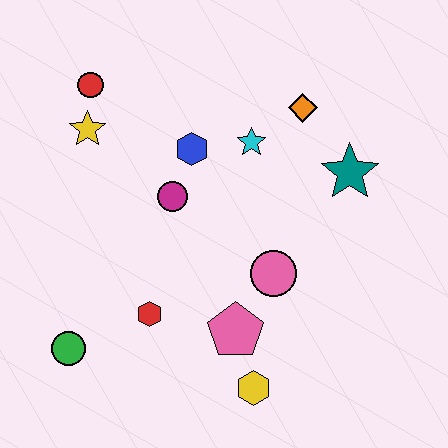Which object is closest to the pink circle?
The pink pentagon is closest to the pink circle.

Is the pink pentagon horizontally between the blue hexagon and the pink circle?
Yes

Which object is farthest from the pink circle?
The red circle is farthest from the pink circle.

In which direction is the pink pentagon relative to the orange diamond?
The pink pentagon is below the orange diamond.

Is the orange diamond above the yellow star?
Yes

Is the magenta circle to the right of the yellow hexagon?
No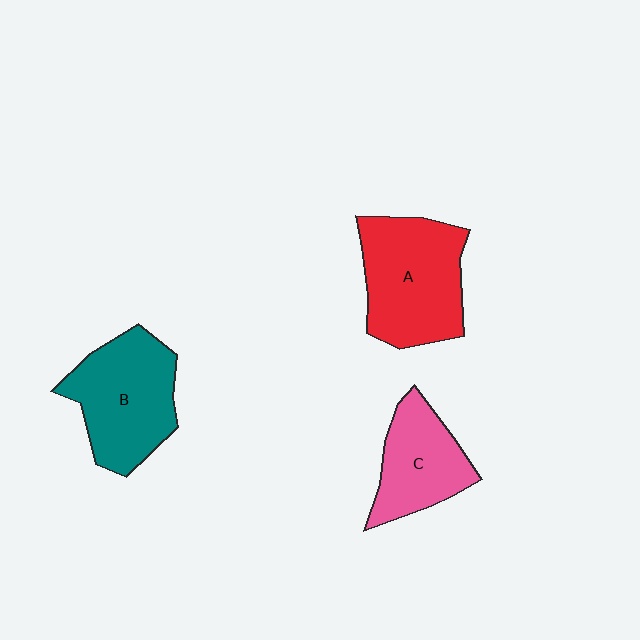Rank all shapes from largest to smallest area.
From largest to smallest: A (red), B (teal), C (pink).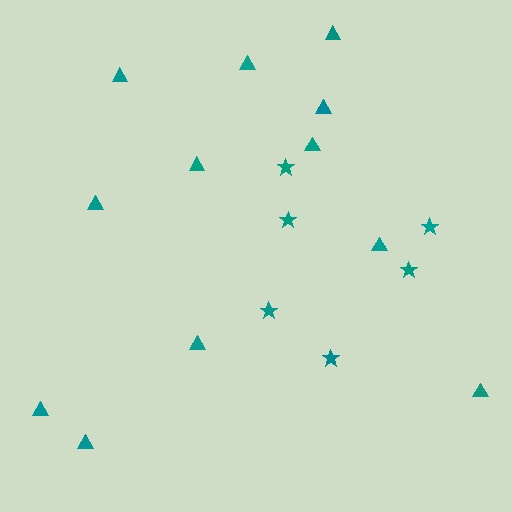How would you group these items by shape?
There are 2 groups: one group of stars (6) and one group of triangles (12).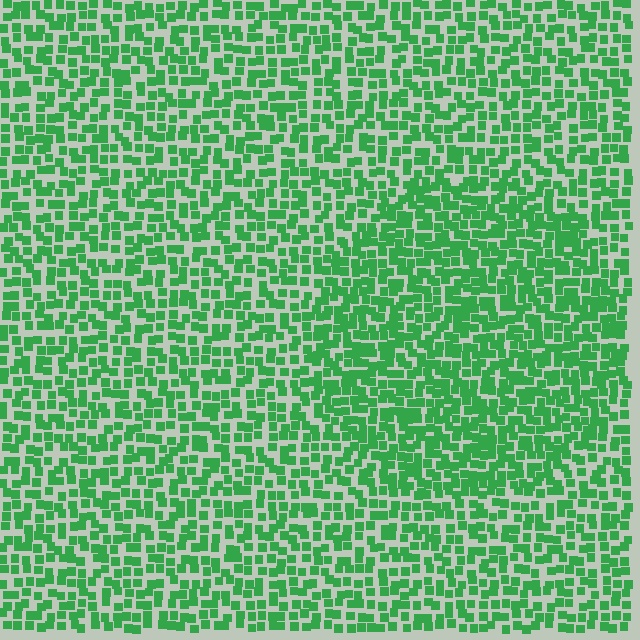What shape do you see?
I see a circle.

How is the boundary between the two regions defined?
The boundary is defined by a change in element density (approximately 1.4x ratio). All elements are the same color, size, and shape.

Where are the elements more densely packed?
The elements are more densely packed inside the circle boundary.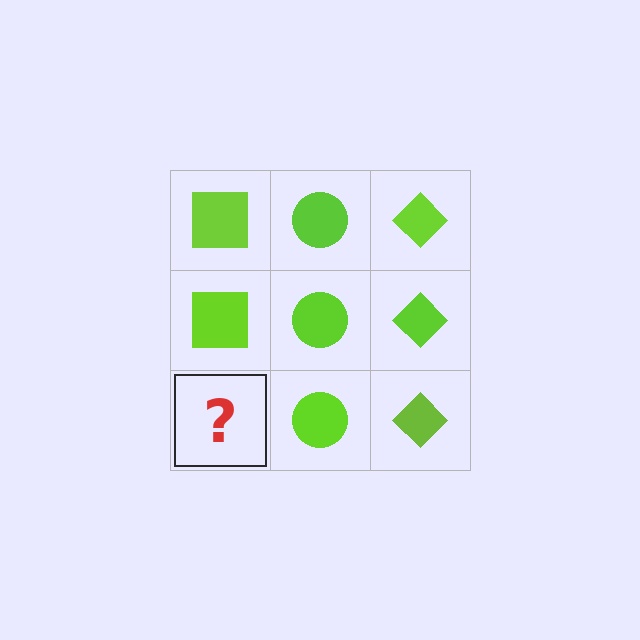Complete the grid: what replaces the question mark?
The question mark should be replaced with a lime square.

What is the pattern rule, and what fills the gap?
The rule is that each column has a consistent shape. The gap should be filled with a lime square.